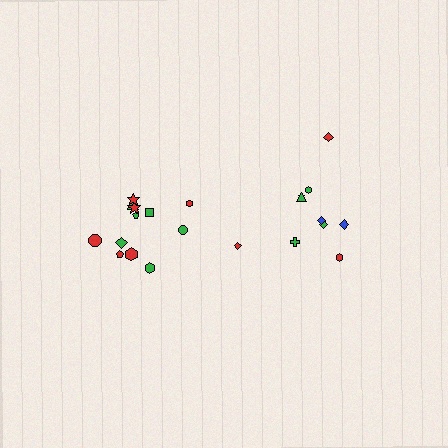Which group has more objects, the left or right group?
The left group.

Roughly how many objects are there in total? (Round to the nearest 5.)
Roughly 20 objects in total.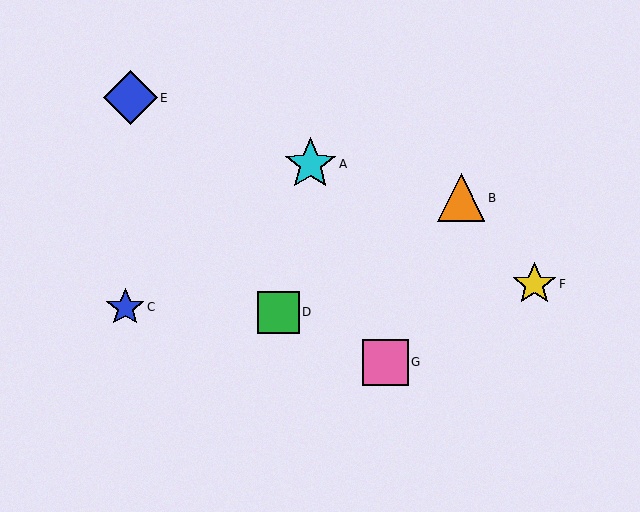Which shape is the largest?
The blue diamond (labeled E) is the largest.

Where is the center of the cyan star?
The center of the cyan star is at (310, 164).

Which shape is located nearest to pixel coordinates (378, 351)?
The pink square (labeled G) at (385, 362) is nearest to that location.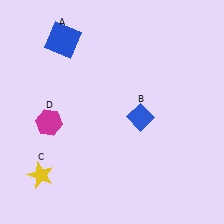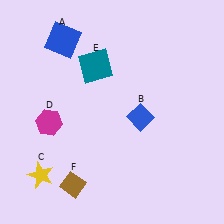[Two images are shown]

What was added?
A teal square (E), a brown diamond (F) were added in Image 2.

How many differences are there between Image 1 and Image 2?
There are 2 differences between the two images.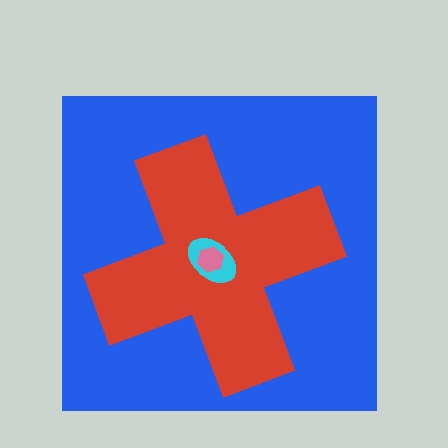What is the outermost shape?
The blue square.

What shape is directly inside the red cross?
The cyan ellipse.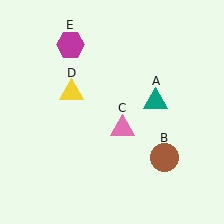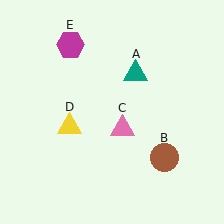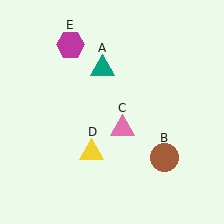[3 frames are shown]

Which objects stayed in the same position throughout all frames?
Brown circle (object B) and pink triangle (object C) and magenta hexagon (object E) remained stationary.